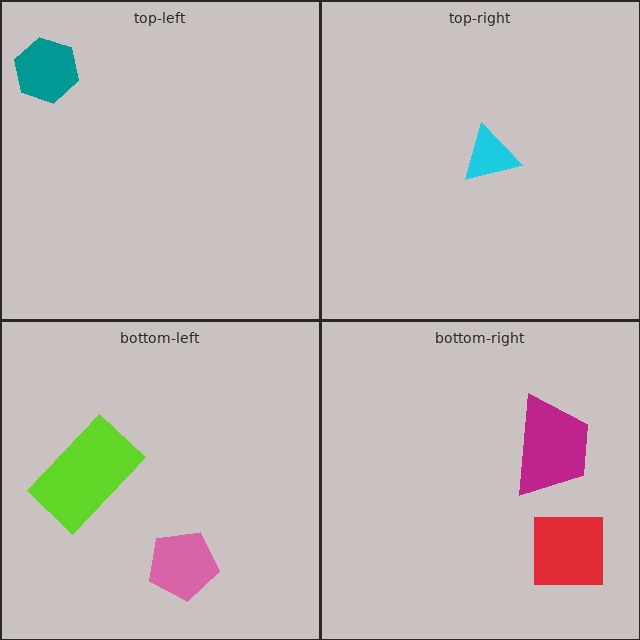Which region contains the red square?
The bottom-right region.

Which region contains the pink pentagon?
The bottom-left region.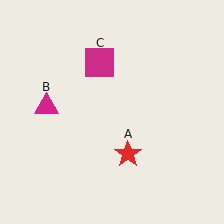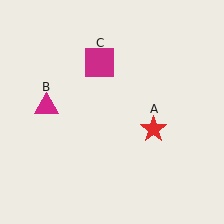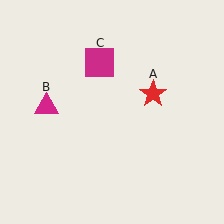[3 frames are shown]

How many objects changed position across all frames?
1 object changed position: red star (object A).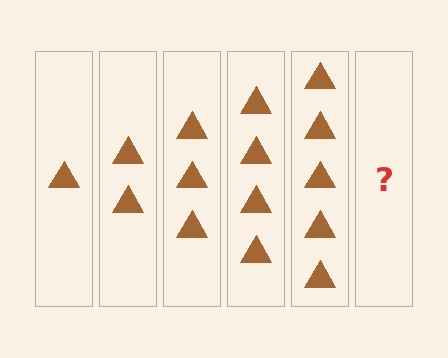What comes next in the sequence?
The next element should be 6 triangles.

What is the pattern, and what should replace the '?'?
The pattern is that each step adds one more triangle. The '?' should be 6 triangles.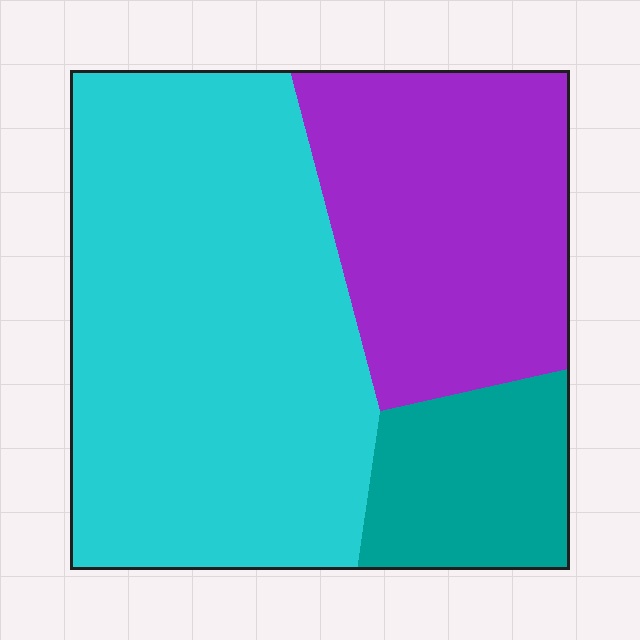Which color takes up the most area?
Cyan, at roughly 55%.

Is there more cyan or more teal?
Cyan.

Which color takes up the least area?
Teal, at roughly 15%.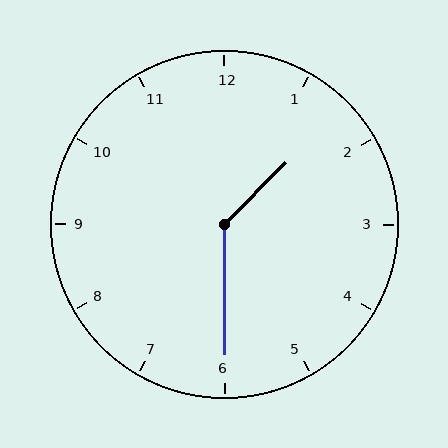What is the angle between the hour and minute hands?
Approximately 135 degrees.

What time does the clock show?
1:30.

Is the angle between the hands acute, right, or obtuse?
It is obtuse.